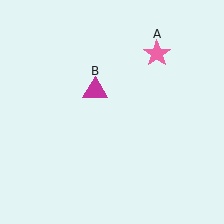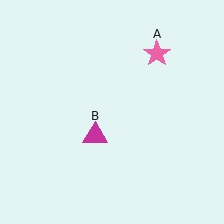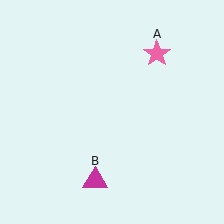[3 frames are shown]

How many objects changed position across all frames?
1 object changed position: magenta triangle (object B).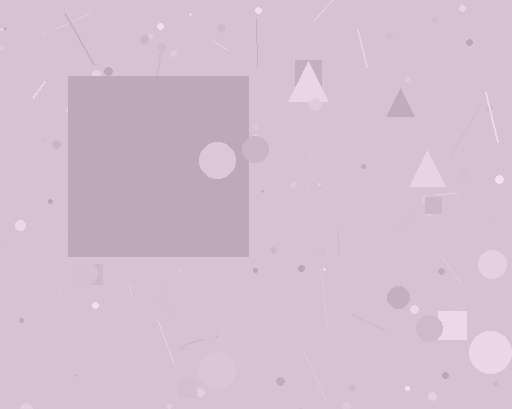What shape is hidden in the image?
A square is hidden in the image.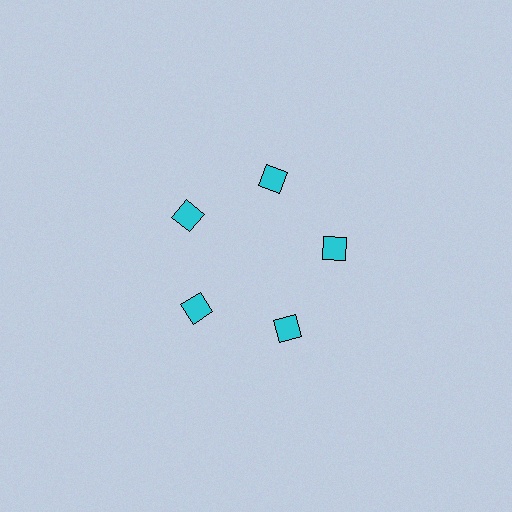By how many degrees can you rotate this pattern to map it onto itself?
The pattern maps onto itself every 72 degrees of rotation.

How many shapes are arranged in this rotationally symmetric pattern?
There are 5 shapes, arranged in 5 groups of 1.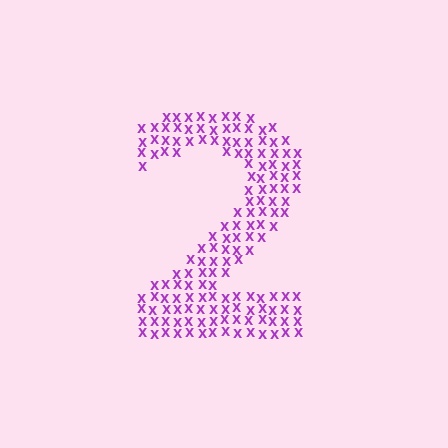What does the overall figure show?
The overall figure shows the digit 2.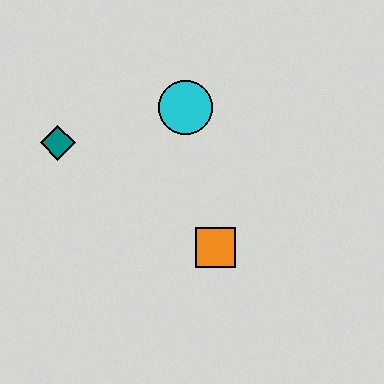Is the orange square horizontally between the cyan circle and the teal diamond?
No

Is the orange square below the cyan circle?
Yes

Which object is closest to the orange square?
The cyan circle is closest to the orange square.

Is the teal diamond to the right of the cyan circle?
No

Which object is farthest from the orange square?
The teal diamond is farthest from the orange square.